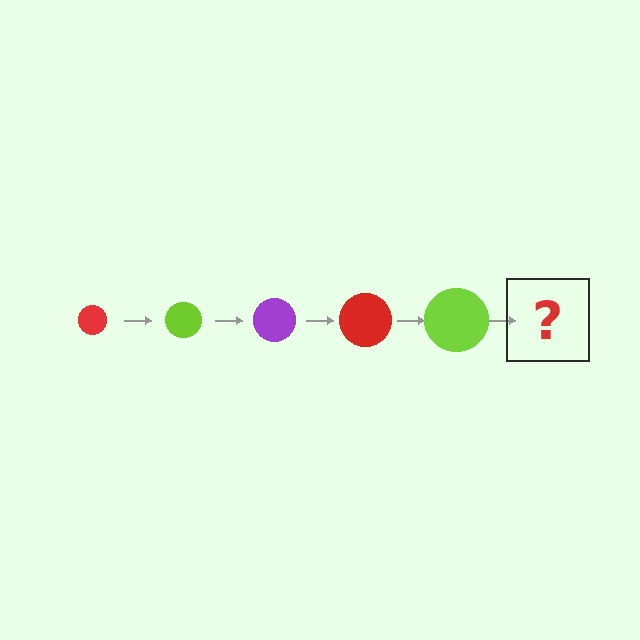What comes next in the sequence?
The next element should be a purple circle, larger than the previous one.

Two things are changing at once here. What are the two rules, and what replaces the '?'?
The two rules are that the circle grows larger each step and the color cycles through red, lime, and purple. The '?' should be a purple circle, larger than the previous one.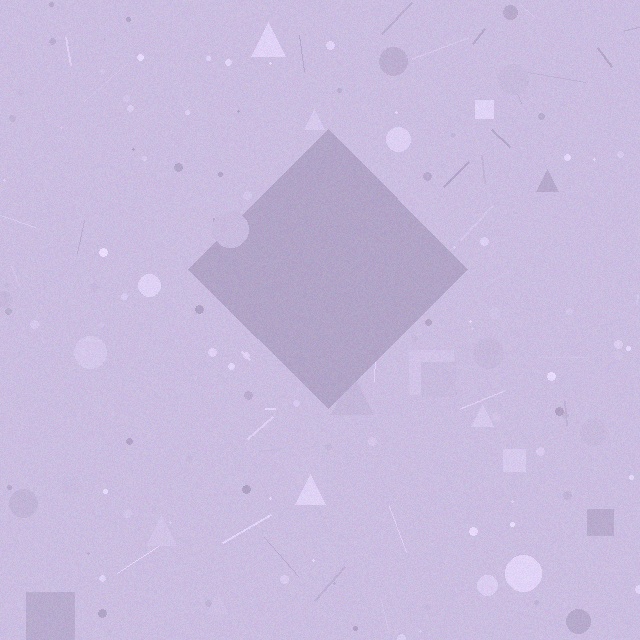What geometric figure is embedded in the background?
A diamond is embedded in the background.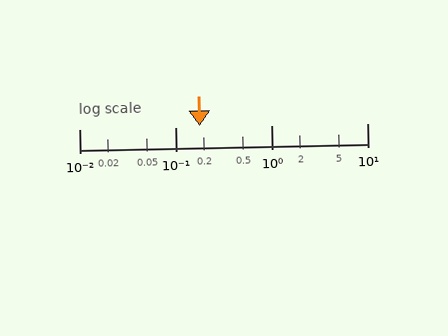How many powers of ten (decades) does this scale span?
The scale spans 3 decades, from 0.01 to 10.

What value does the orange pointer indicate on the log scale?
The pointer indicates approximately 0.18.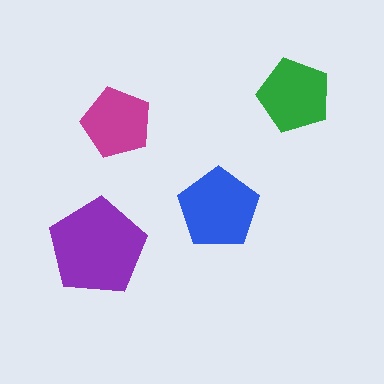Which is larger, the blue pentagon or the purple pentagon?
The purple one.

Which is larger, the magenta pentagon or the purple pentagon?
The purple one.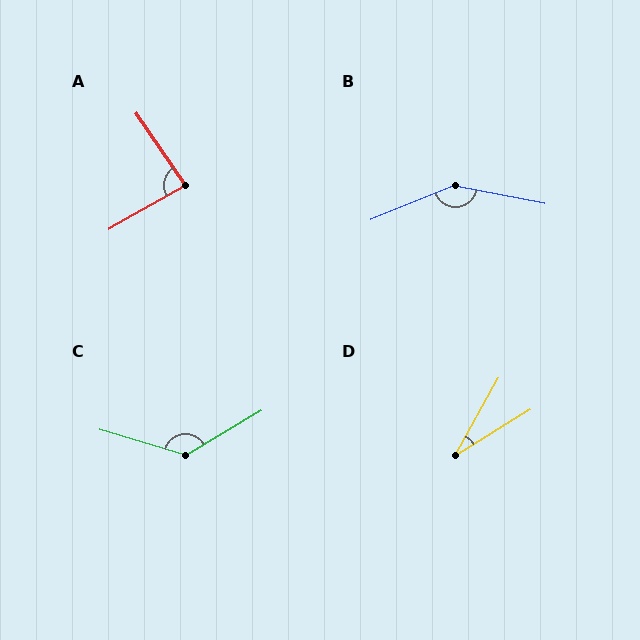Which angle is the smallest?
D, at approximately 29 degrees.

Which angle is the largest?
B, at approximately 147 degrees.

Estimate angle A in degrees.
Approximately 85 degrees.